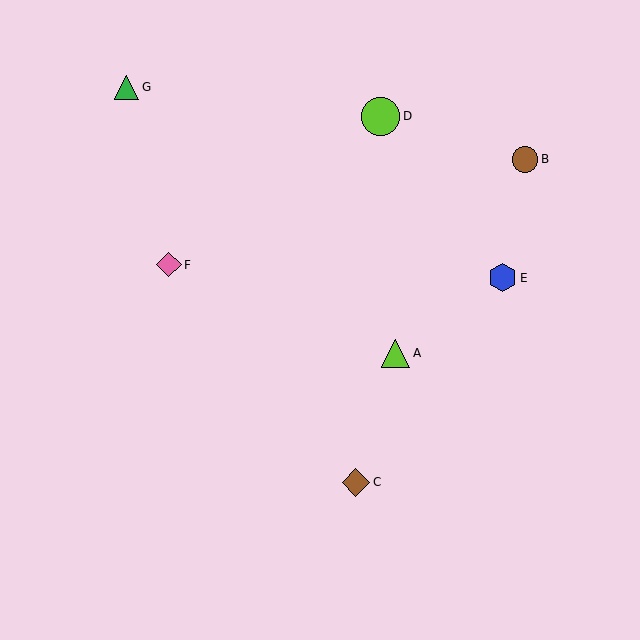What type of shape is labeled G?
Shape G is a green triangle.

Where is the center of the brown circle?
The center of the brown circle is at (525, 159).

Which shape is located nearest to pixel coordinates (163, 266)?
The pink diamond (labeled F) at (169, 265) is nearest to that location.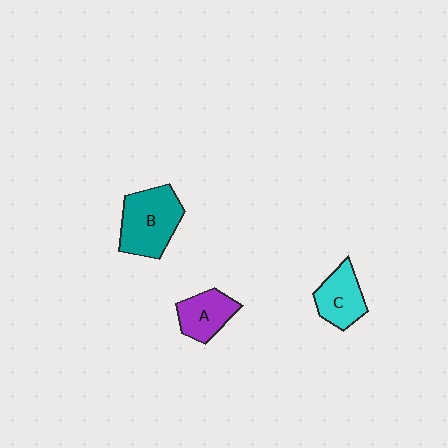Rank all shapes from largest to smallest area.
From largest to smallest: B (teal), C (cyan), A (purple).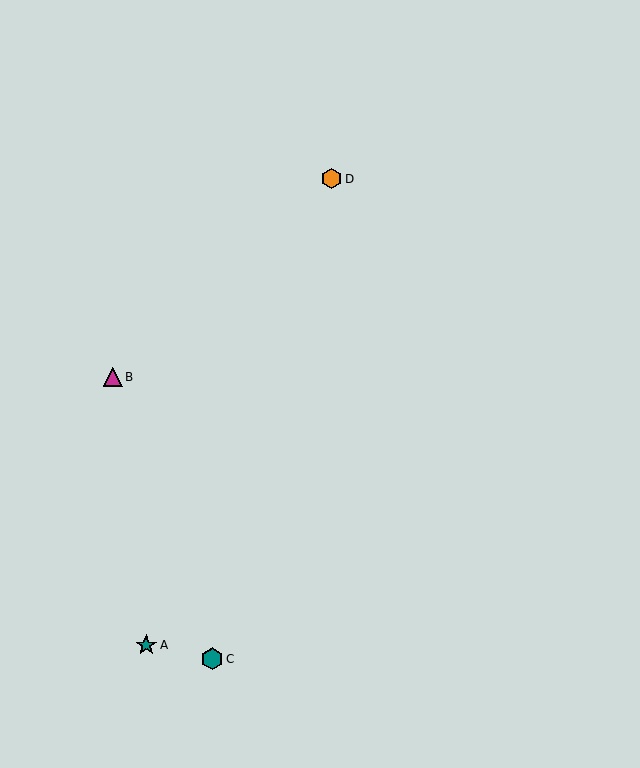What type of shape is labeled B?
Shape B is a magenta triangle.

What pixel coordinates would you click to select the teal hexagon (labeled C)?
Click at (212, 659) to select the teal hexagon C.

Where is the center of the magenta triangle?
The center of the magenta triangle is at (113, 377).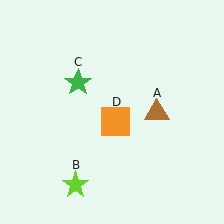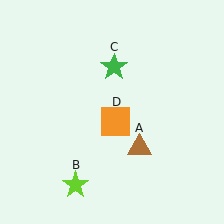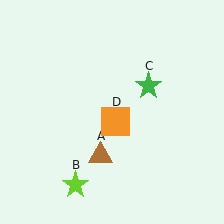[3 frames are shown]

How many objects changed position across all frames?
2 objects changed position: brown triangle (object A), green star (object C).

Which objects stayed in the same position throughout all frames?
Lime star (object B) and orange square (object D) remained stationary.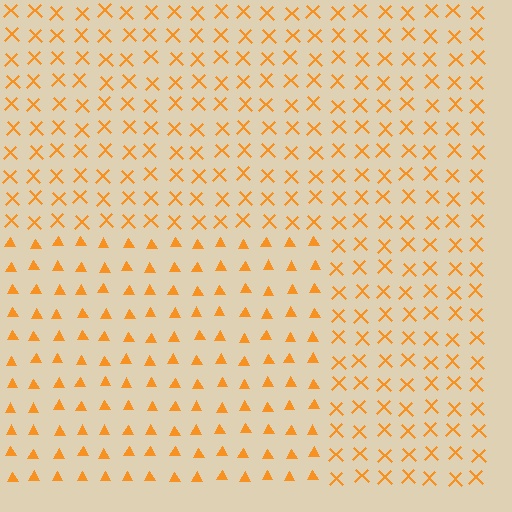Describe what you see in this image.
The image is filled with small orange elements arranged in a uniform grid. A rectangle-shaped region contains triangles, while the surrounding area contains X marks. The boundary is defined purely by the change in element shape.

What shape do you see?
I see a rectangle.